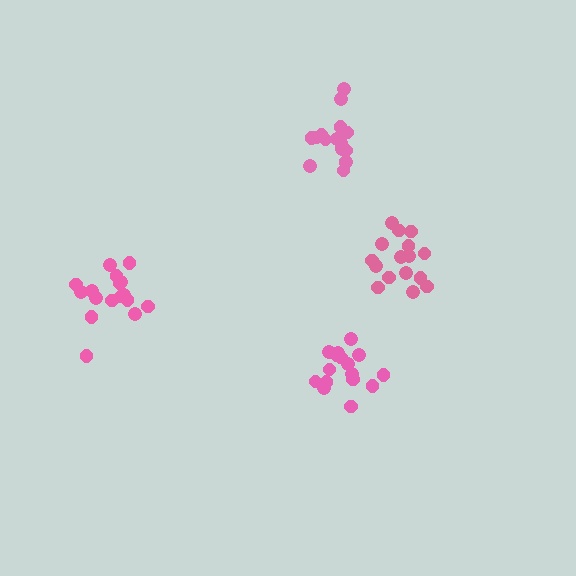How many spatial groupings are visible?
There are 4 spatial groupings.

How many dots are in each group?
Group 1: 17 dots, Group 2: 16 dots, Group 3: 16 dots, Group 4: 16 dots (65 total).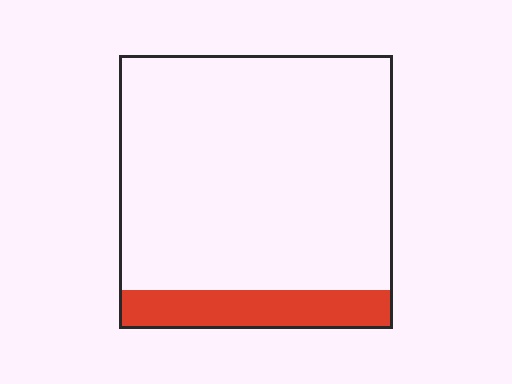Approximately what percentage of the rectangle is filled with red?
Approximately 15%.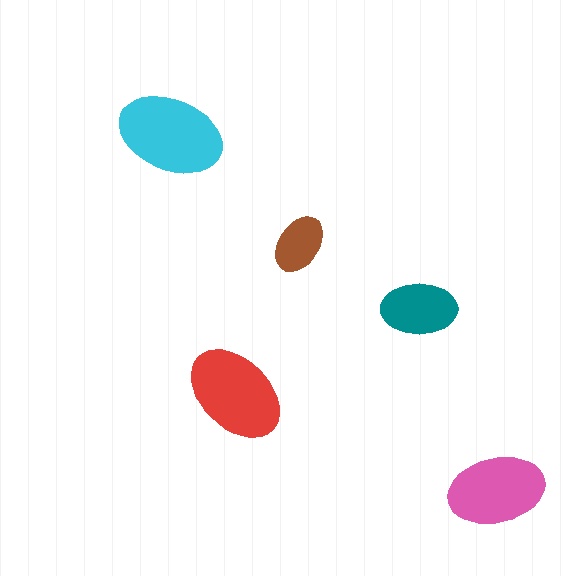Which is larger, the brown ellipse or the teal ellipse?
The teal one.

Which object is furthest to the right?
The pink ellipse is rightmost.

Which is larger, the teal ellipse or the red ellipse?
The red one.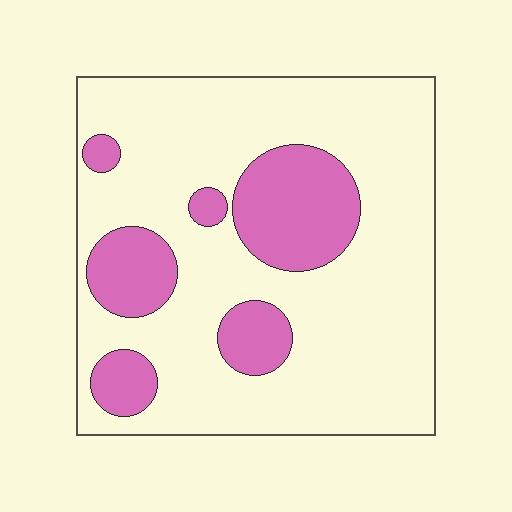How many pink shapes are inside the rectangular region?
6.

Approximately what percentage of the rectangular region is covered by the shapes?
Approximately 25%.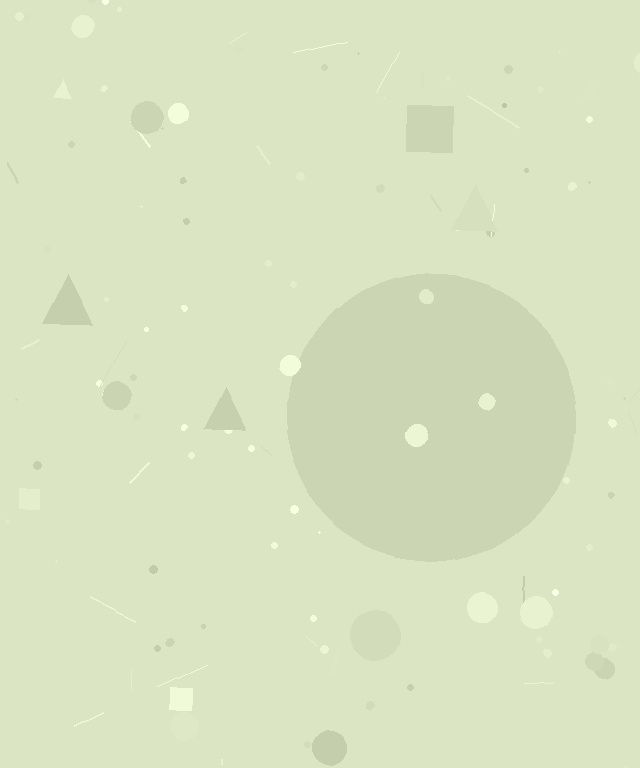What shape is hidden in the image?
A circle is hidden in the image.